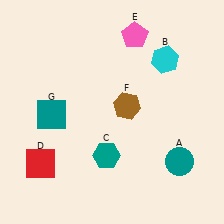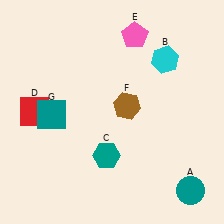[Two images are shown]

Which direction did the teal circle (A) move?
The teal circle (A) moved down.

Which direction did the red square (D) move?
The red square (D) moved up.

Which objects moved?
The objects that moved are: the teal circle (A), the red square (D).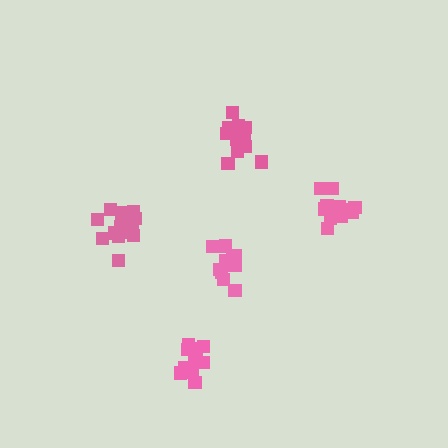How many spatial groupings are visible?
There are 5 spatial groupings.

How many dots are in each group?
Group 1: 13 dots, Group 2: 16 dots, Group 3: 11 dots, Group 4: 14 dots, Group 5: 12 dots (66 total).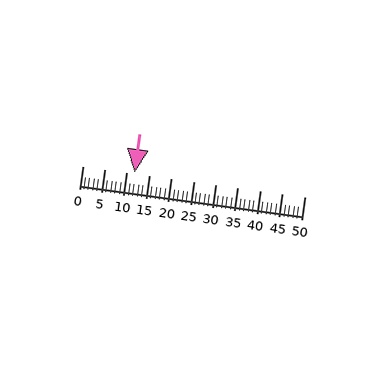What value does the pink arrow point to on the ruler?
The pink arrow points to approximately 12.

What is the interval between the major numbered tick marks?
The major tick marks are spaced 5 units apart.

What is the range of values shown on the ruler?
The ruler shows values from 0 to 50.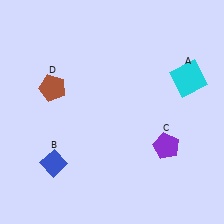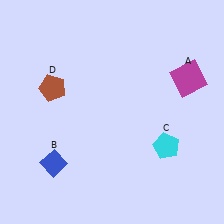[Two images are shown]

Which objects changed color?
A changed from cyan to magenta. C changed from purple to cyan.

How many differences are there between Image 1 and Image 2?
There are 2 differences between the two images.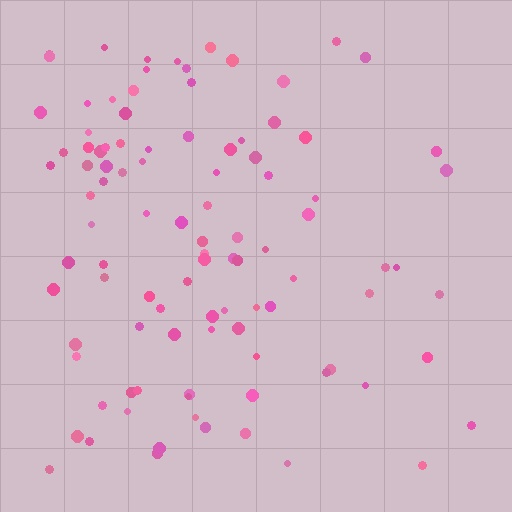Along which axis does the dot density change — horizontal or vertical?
Horizontal.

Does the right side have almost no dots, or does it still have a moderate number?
Still a moderate number, just noticeably fewer than the left.